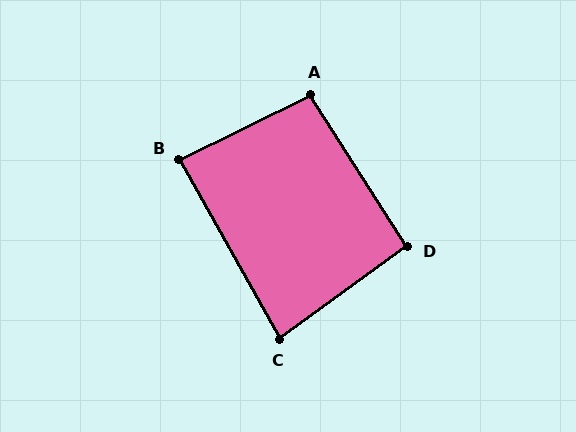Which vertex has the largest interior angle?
A, at approximately 97 degrees.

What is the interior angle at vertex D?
Approximately 93 degrees (approximately right).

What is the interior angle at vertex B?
Approximately 87 degrees (approximately right).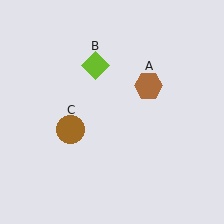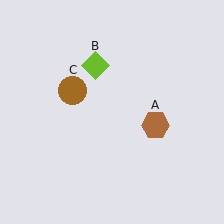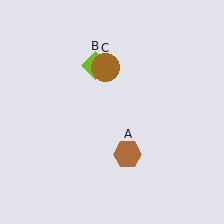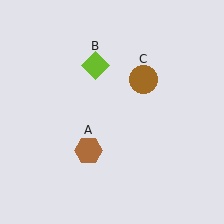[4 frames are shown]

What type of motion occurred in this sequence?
The brown hexagon (object A), brown circle (object C) rotated clockwise around the center of the scene.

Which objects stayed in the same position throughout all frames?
Lime diamond (object B) remained stationary.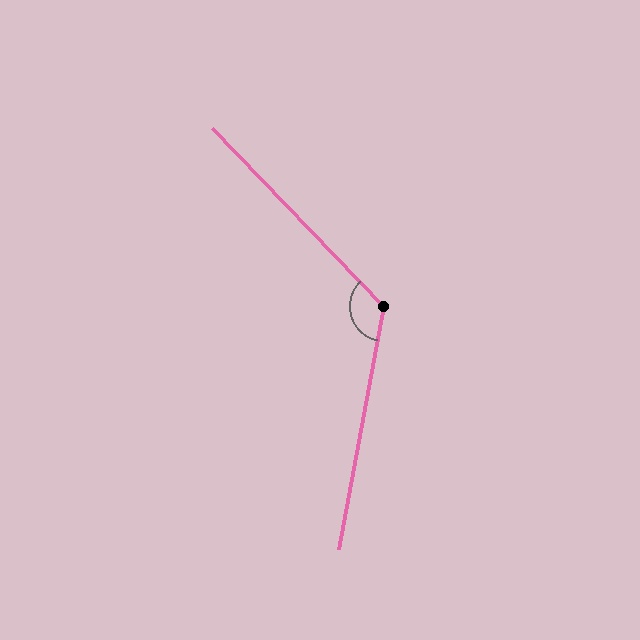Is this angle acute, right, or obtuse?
It is obtuse.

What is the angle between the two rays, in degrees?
Approximately 126 degrees.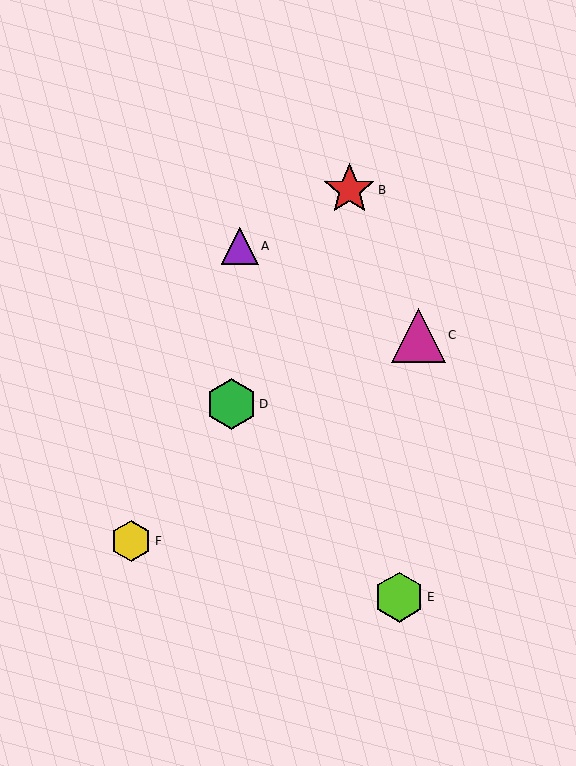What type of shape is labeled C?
Shape C is a magenta triangle.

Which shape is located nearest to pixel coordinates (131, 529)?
The yellow hexagon (labeled F) at (131, 541) is nearest to that location.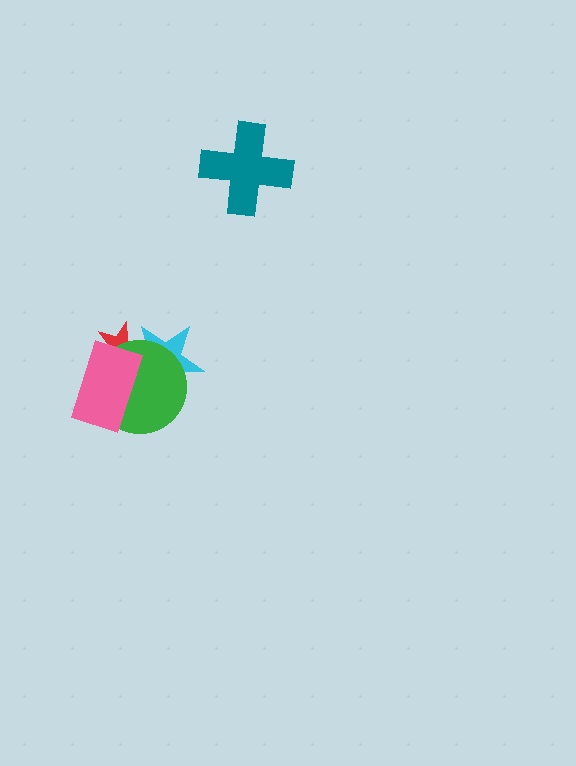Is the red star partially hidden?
Yes, it is partially covered by another shape.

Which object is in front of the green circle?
The pink rectangle is in front of the green circle.